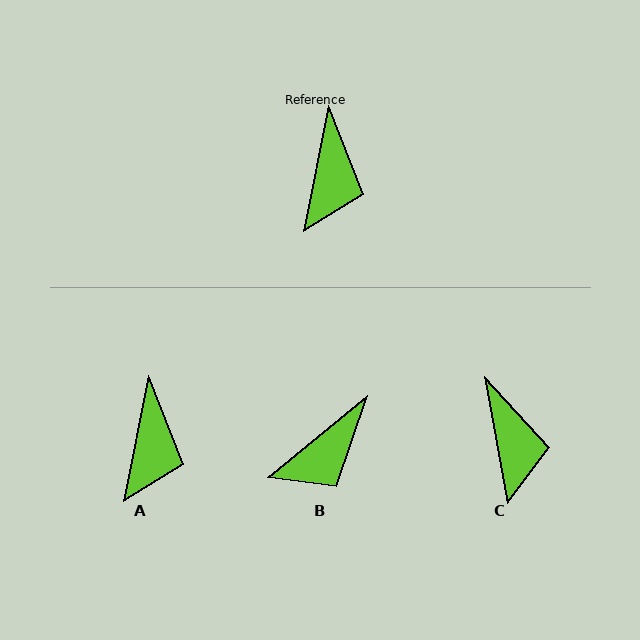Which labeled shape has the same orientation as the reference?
A.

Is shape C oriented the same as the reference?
No, it is off by about 21 degrees.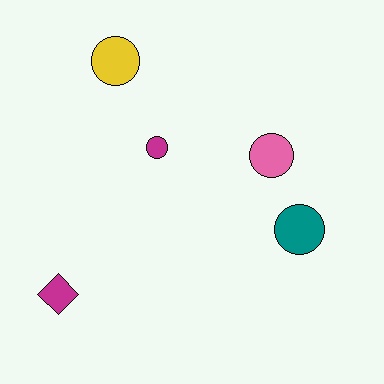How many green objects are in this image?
There are no green objects.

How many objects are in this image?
There are 5 objects.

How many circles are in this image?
There are 4 circles.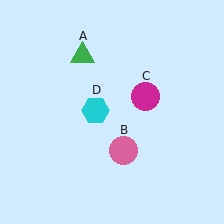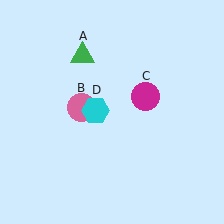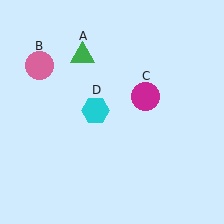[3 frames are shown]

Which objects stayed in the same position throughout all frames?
Green triangle (object A) and magenta circle (object C) and cyan hexagon (object D) remained stationary.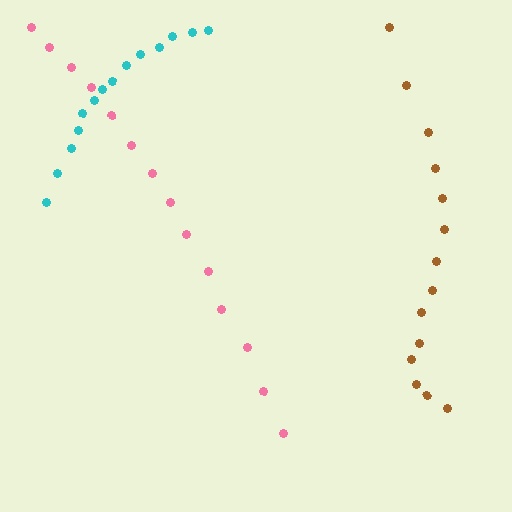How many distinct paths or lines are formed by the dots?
There are 3 distinct paths.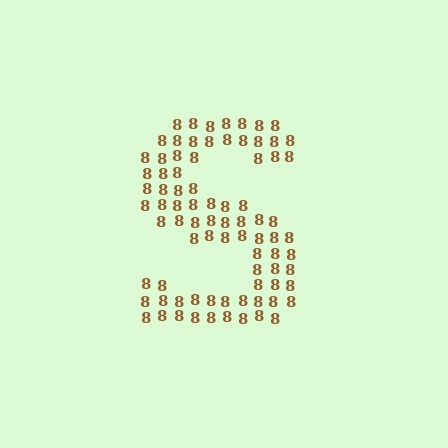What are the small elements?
The small elements are digit 8's.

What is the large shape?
The large shape is the letter S.